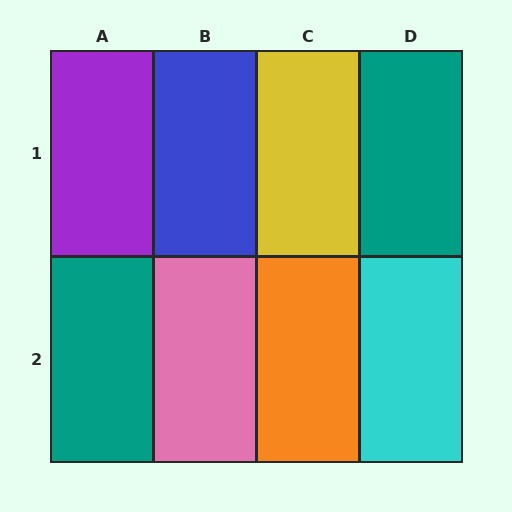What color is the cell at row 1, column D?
Teal.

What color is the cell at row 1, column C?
Yellow.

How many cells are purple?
1 cell is purple.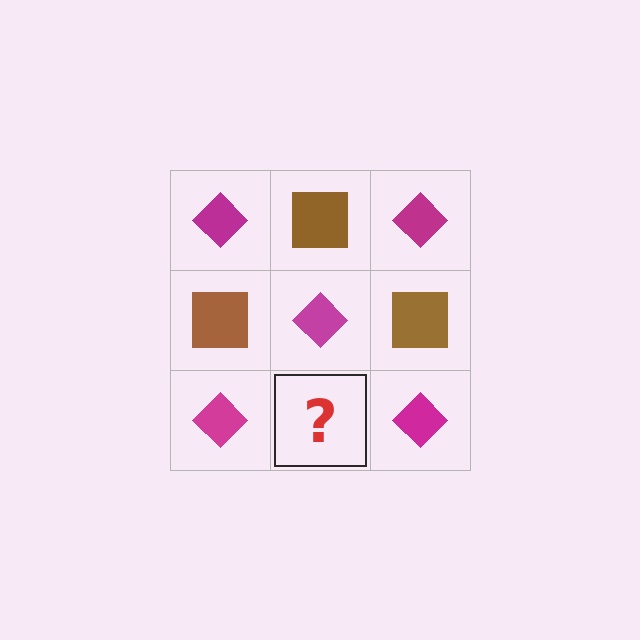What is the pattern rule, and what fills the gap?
The rule is that it alternates magenta diamond and brown square in a checkerboard pattern. The gap should be filled with a brown square.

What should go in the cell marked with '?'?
The missing cell should contain a brown square.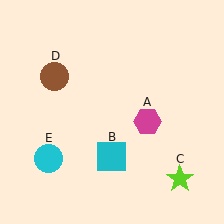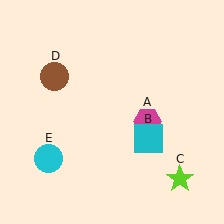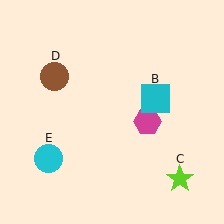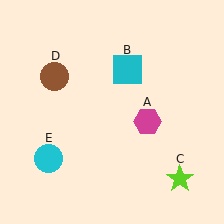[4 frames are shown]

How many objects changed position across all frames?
1 object changed position: cyan square (object B).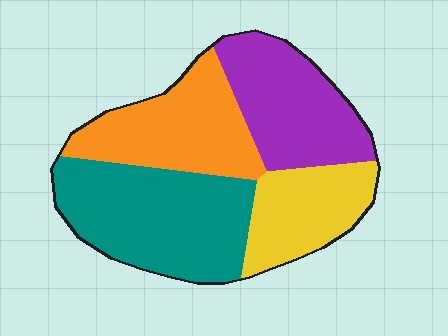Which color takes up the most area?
Teal, at roughly 35%.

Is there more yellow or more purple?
Purple.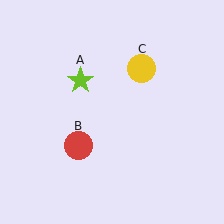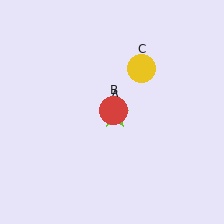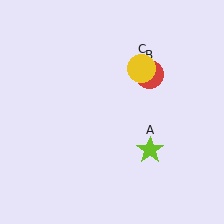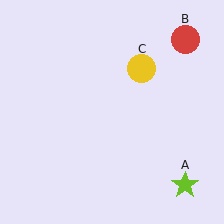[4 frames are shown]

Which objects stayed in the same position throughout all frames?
Yellow circle (object C) remained stationary.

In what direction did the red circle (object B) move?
The red circle (object B) moved up and to the right.